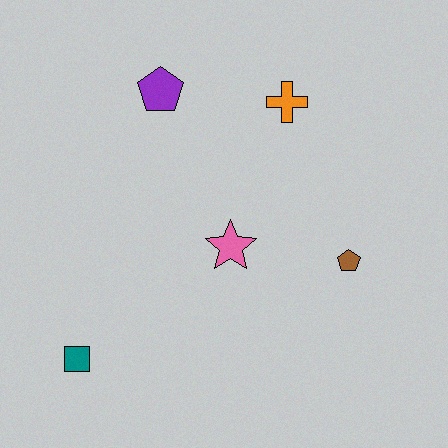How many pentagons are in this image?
There are 2 pentagons.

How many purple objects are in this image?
There is 1 purple object.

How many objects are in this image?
There are 5 objects.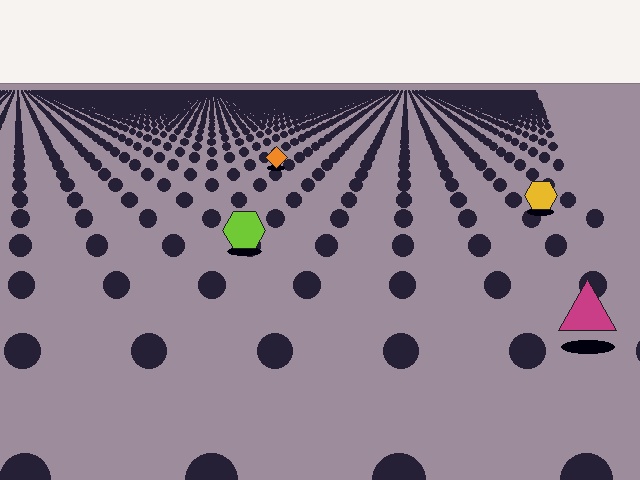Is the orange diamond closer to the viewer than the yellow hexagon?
No. The yellow hexagon is closer — you can tell from the texture gradient: the ground texture is coarser near it.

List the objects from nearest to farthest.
From nearest to farthest: the magenta triangle, the lime hexagon, the yellow hexagon, the orange diamond.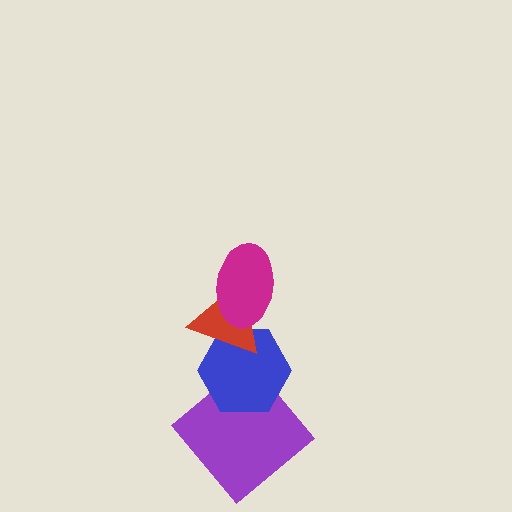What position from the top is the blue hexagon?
The blue hexagon is 3rd from the top.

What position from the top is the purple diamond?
The purple diamond is 4th from the top.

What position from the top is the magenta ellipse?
The magenta ellipse is 1st from the top.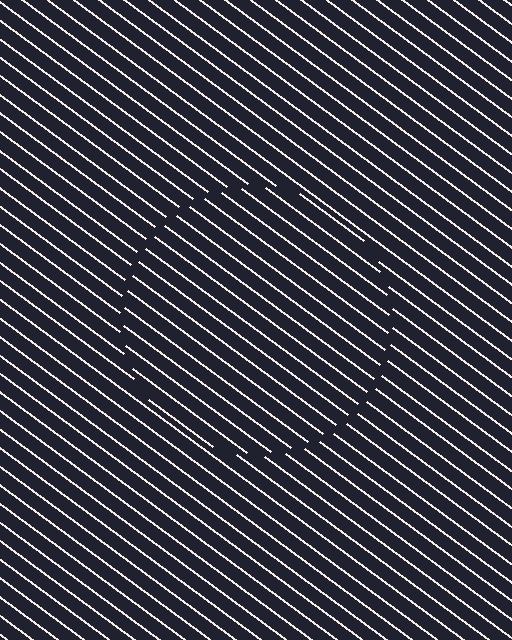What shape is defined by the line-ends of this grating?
An illusory circle. The interior of the shape contains the same grating, shifted by half a period — the contour is defined by the phase discontinuity where line-ends from the inner and outer gratings abut.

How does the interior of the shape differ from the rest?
The interior of the shape contains the same grating, shifted by half a period — the contour is defined by the phase discontinuity where line-ends from the inner and outer gratings abut.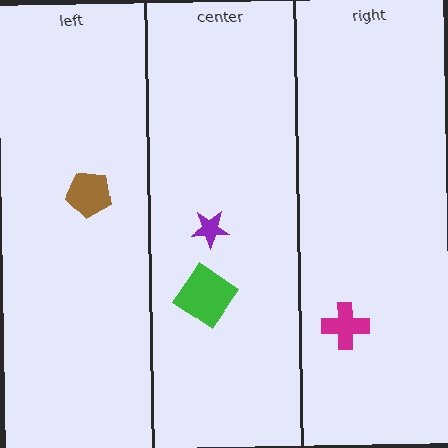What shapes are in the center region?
The green diamond, the purple star.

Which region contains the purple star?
The center region.